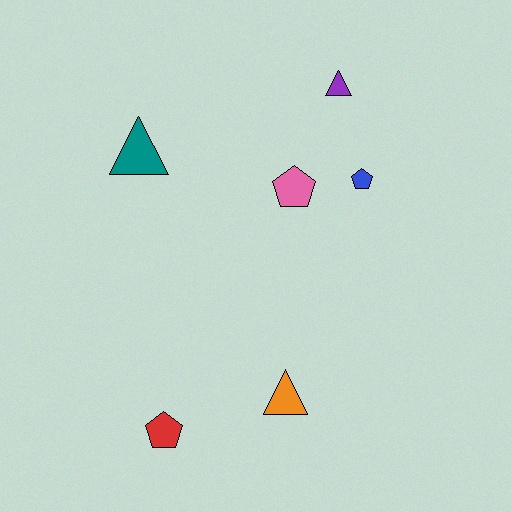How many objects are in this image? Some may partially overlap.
There are 6 objects.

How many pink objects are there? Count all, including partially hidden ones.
There is 1 pink object.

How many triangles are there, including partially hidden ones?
There are 3 triangles.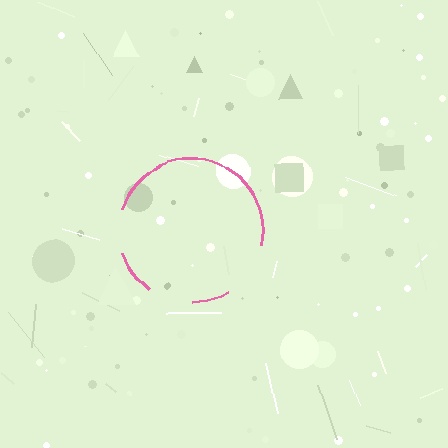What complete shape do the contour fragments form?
The contour fragments form a circle.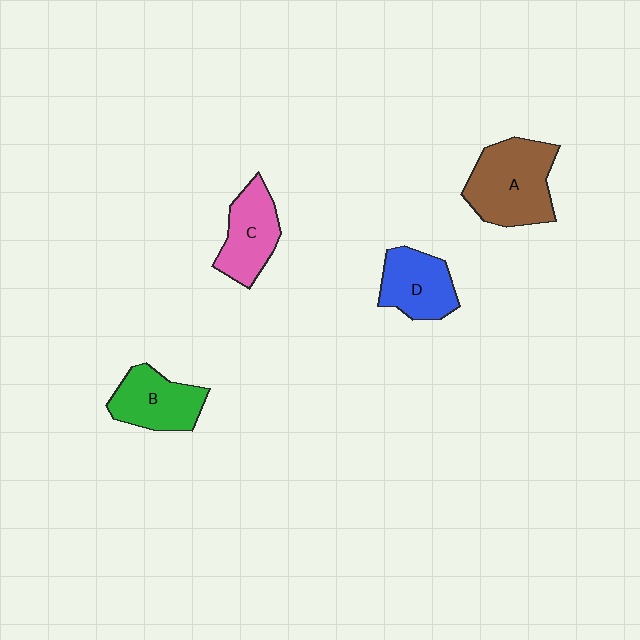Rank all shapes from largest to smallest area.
From largest to smallest: A (brown), B (green), C (pink), D (blue).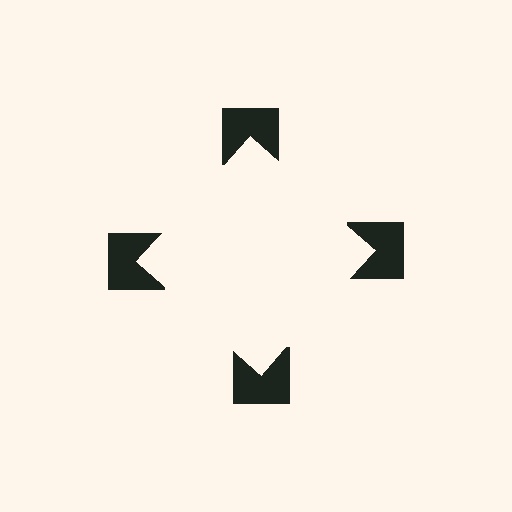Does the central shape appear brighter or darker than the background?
It typically appears slightly brighter than the background, even though no actual brightness change is drawn.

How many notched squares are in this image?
There are 4 — one at each vertex of the illusory square.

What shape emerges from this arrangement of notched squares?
An illusory square — its edges are inferred from the aligned wedge cuts in the notched squares, not physically drawn.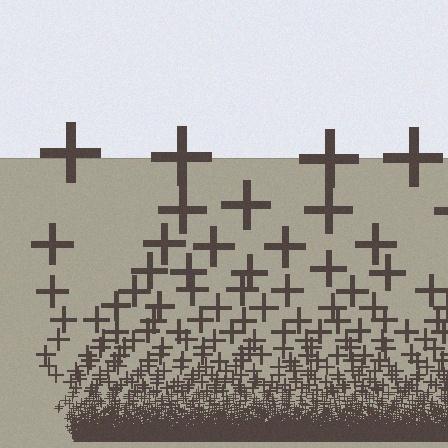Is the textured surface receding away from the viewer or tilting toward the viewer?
The surface appears to tilt toward the viewer. Texture elements get larger and sparser toward the top.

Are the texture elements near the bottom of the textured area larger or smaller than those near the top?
Smaller. The gradient is inverted — elements near the bottom are smaller and denser.